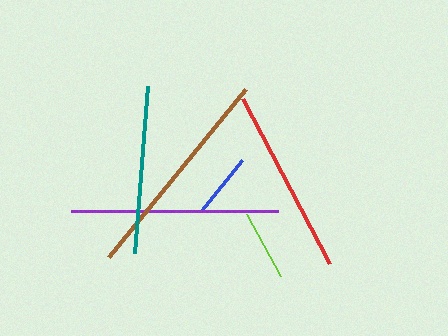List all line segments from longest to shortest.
From longest to shortest: brown, purple, red, teal, lime, blue.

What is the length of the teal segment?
The teal segment is approximately 168 pixels long.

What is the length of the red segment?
The red segment is approximately 187 pixels long.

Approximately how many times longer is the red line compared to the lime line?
The red line is approximately 2.6 times the length of the lime line.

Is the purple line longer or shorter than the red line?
The purple line is longer than the red line.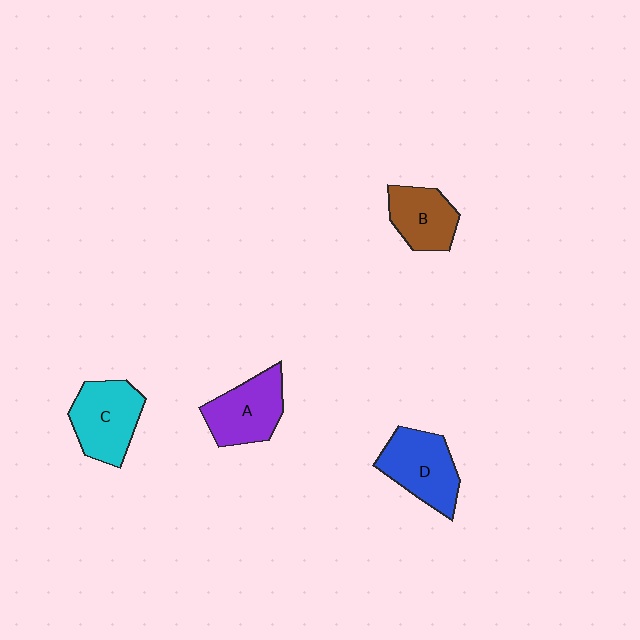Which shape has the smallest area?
Shape B (brown).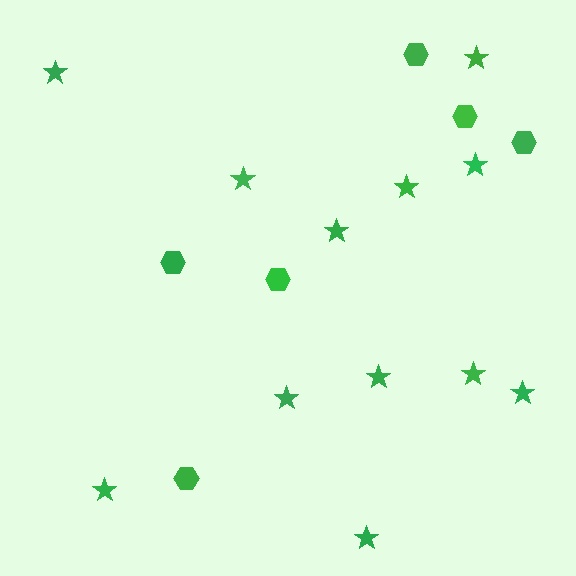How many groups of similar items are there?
There are 2 groups: one group of stars (12) and one group of hexagons (6).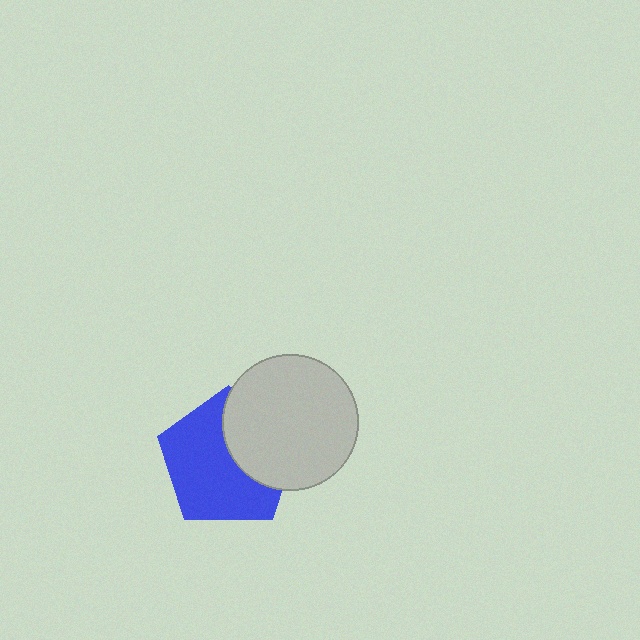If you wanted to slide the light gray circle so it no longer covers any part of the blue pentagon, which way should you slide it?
Slide it right — that is the most direct way to separate the two shapes.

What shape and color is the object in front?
The object in front is a light gray circle.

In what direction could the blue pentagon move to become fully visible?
The blue pentagon could move left. That would shift it out from behind the light gray circle entirely.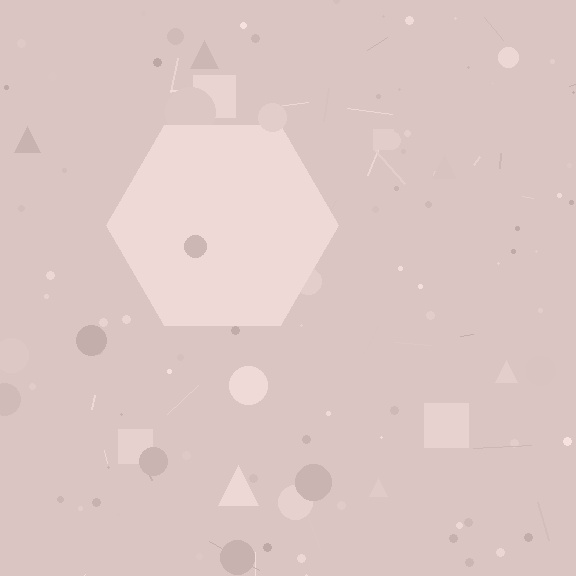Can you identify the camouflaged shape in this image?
The camouflaged shape is a hexagon.